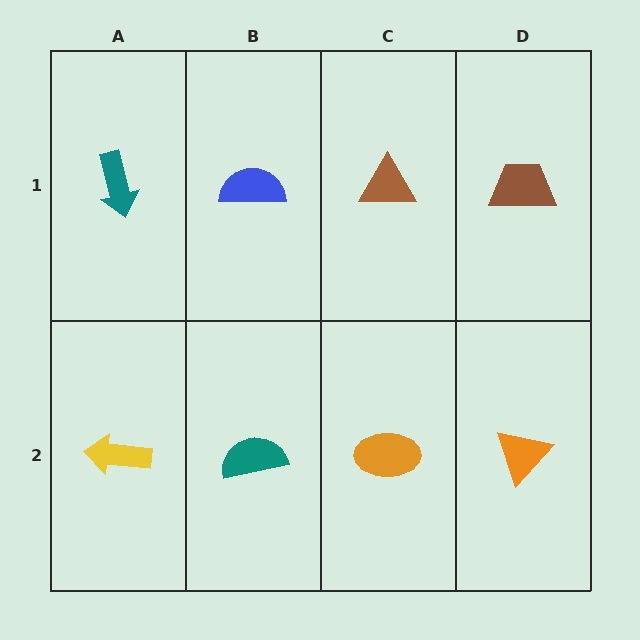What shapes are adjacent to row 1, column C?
An orange ellipse (row 2, column C), a blue semicircle (row 1, column B), a brown trapezoid (row 1, column D).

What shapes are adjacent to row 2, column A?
A teal arrow (row 1, column A), a teal semicircle (row 2, column B).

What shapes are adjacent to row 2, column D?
A brown trapezoid (row 1, column D), an orange ellipse (row 2, column C).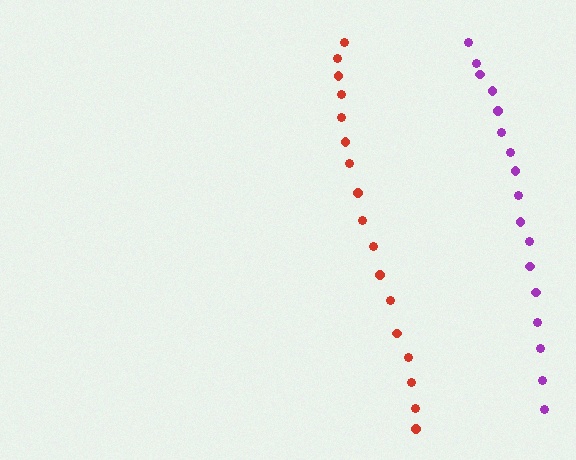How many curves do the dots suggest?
There are 2 distinct paths.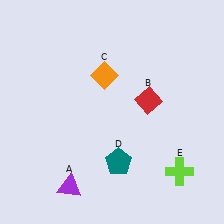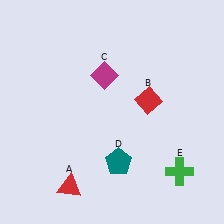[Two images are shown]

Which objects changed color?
A changed from purple to red. C changed from orange to magenta. E changed from lime to green.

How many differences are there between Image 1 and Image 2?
There are 3 differences between the two images.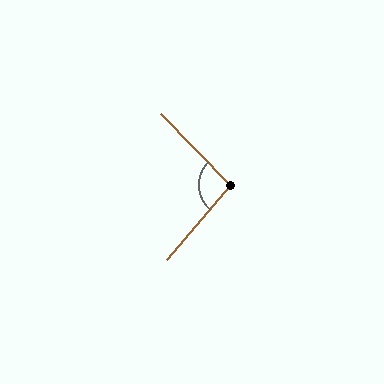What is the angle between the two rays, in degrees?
Approximately 96 degrees.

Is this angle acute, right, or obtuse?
It is obtuse.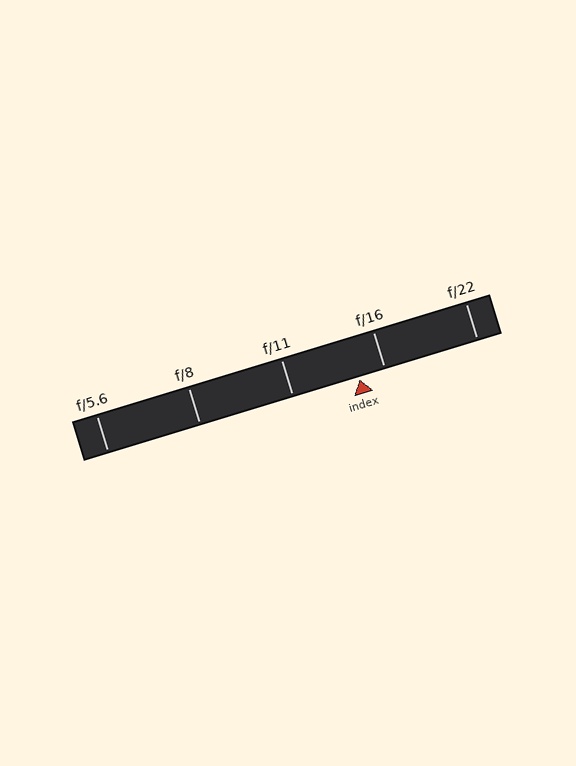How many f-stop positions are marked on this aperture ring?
There are 5 f-stop positions marked.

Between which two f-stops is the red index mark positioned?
The index mark is between f/11 and f/16.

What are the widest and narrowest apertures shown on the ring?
The widest aperture shown is f/5.6 and the narrowest is f/22.